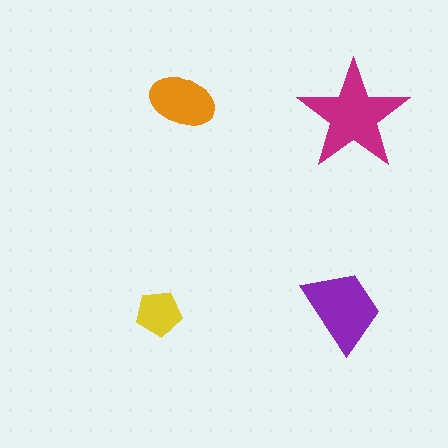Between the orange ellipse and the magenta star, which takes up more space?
The magenta star.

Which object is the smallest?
The yellow pentagon.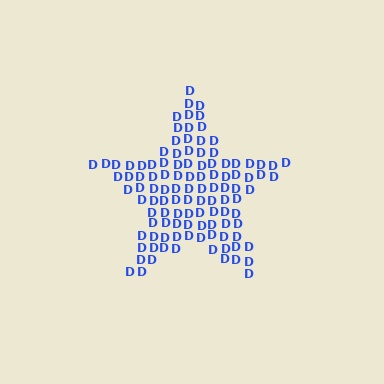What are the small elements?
The small elements are letter D's.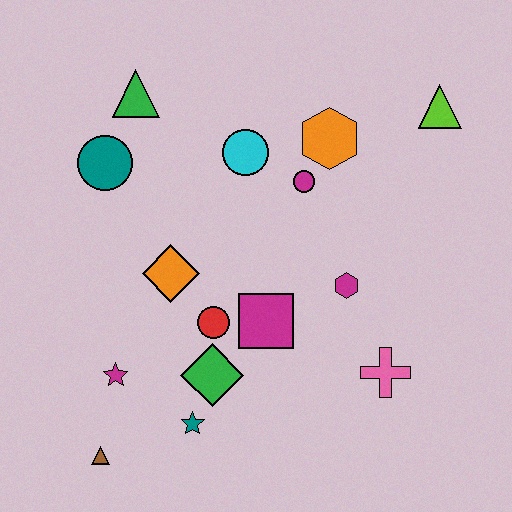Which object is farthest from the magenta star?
The lime triangle is farthest from the magenta star.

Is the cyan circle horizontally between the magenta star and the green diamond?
No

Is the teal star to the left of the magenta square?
Yes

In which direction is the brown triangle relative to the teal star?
The brown triangle is to the left of the teal star.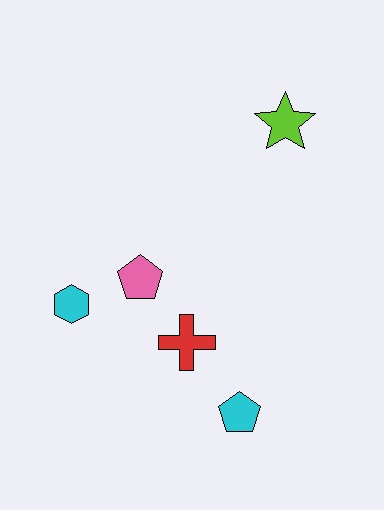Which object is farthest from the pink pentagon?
The lime star is farthest from the pink pentagon.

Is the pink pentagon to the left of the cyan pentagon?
Yes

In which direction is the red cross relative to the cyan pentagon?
The red cross is above the cyan pentagon.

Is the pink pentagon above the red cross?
Yes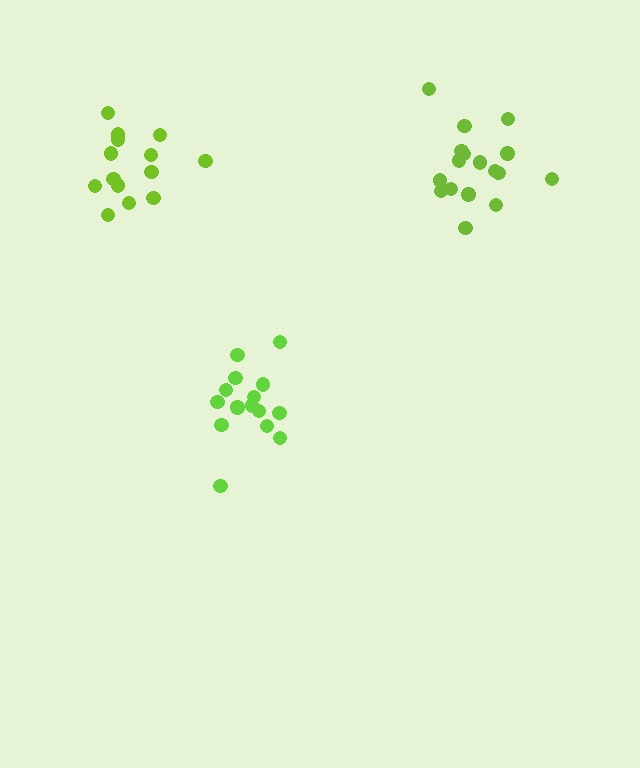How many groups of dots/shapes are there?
There are 3 groups.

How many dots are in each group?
Group 1: 15 dots, Group 2: 17 dots, Group 3: 14 dots (46 total).